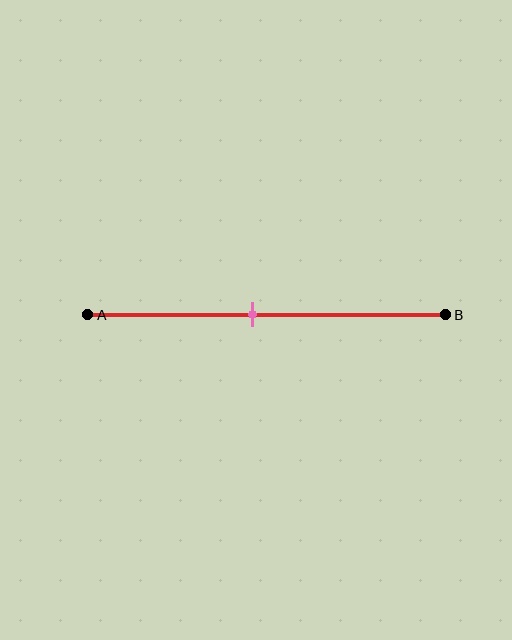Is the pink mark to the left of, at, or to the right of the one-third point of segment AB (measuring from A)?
The pink mark is to the right of the one-third point of segment AB.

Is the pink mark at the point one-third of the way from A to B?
No, the mark is at about 45% from A, not at the 33% one-third point.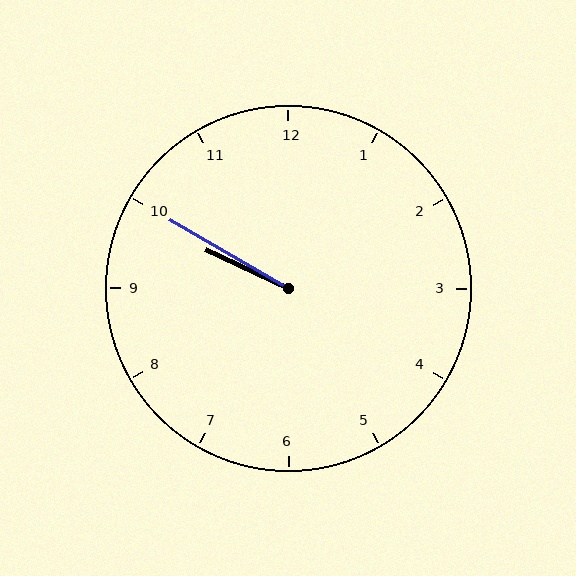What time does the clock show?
9:50.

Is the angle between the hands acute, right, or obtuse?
It is acute.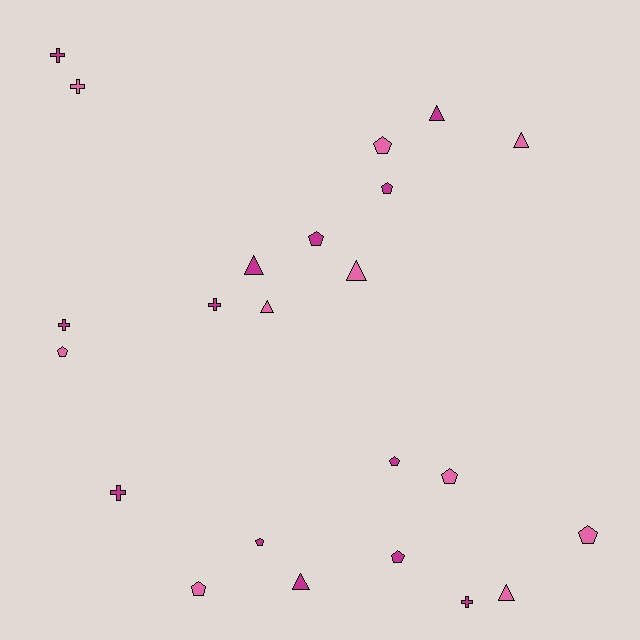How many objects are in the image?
There are 23 objects.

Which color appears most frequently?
Magenta, with 13 objects.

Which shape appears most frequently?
Pentagon, with 10 objects.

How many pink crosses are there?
There is 1 pink cross.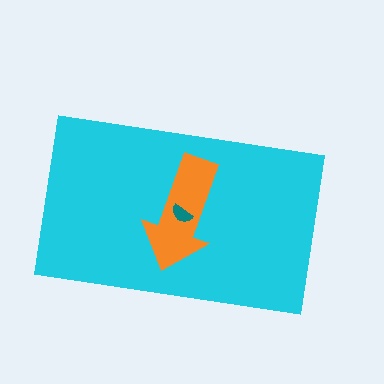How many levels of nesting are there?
3.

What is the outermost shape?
The cyan rectangle.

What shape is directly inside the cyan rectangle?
The orange arrow.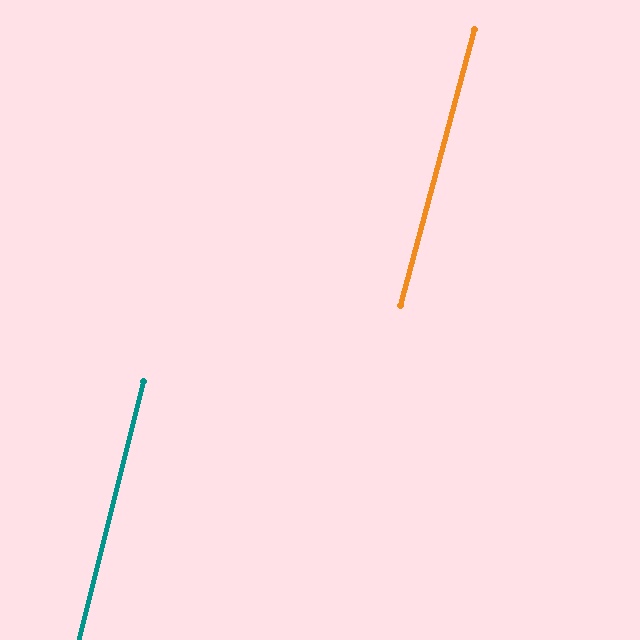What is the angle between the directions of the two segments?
Approximately 1 degree.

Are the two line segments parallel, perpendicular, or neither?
Parallel — their directions differ by only 1.0°.